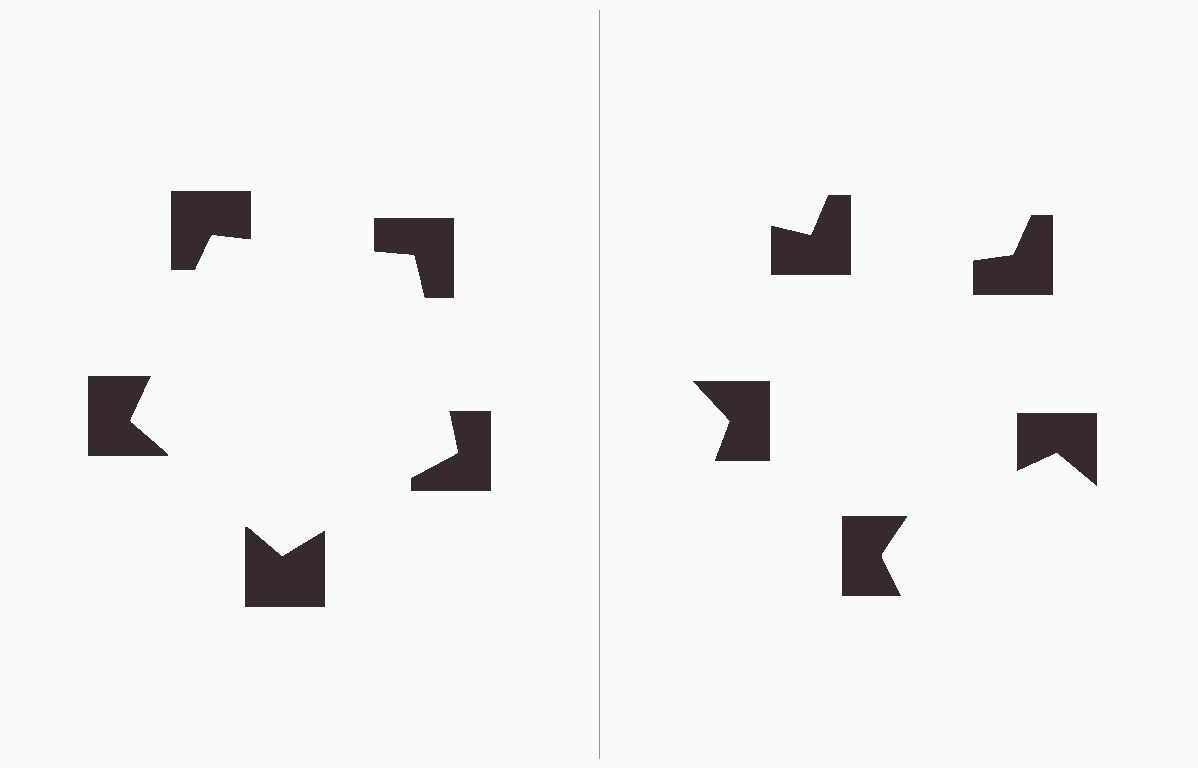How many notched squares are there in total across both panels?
10 — 5 on each side.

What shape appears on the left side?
An illusory pentagon.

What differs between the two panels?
The notched squares are positioned identically on both sides; only the wedge orientations differ. On the left they align to a pentagon; on the right they are misaligned.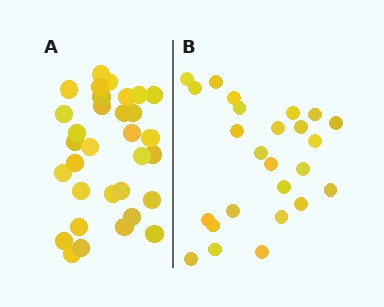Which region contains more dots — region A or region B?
Region A (the left region) has more dots.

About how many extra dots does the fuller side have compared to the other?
Region A has roughly 8 or so more dots than region B.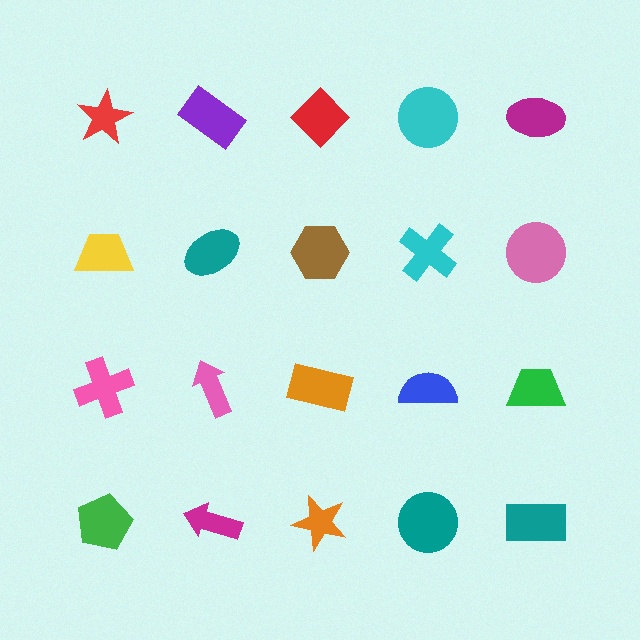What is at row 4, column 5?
A teal rectangle.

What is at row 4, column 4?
A teal circle.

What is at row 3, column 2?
A pink arrow.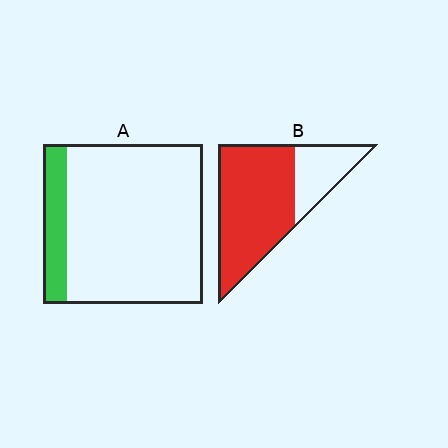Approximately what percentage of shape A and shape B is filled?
A is approximately 15% and B is approximately 75%.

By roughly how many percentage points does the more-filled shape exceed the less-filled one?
By roughly 60 percentage points (B over A).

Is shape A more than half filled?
No.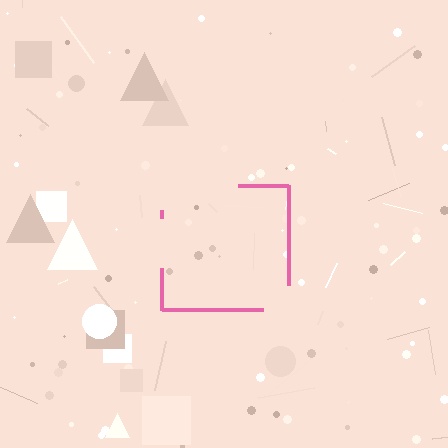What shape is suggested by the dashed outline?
The dashed outline suggests a square.